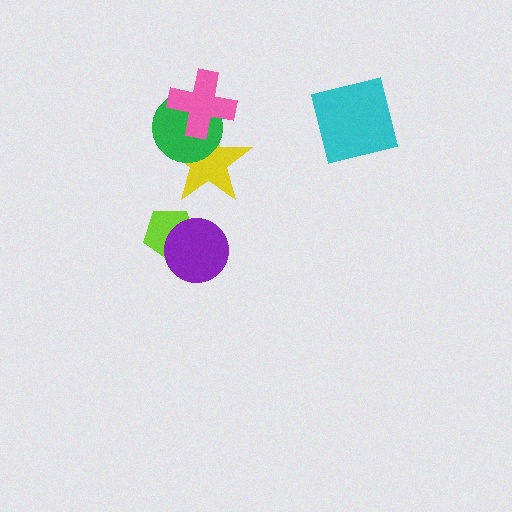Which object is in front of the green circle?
The pink cross is in front of the green circle.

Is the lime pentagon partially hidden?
Yes, it is partially covered by another shape.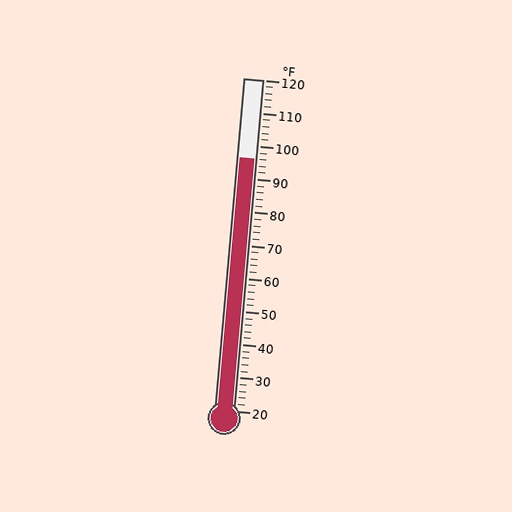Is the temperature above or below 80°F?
The temperature is above 80°F.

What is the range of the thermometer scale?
The thermometer scale ranges from 20°F to 120°F.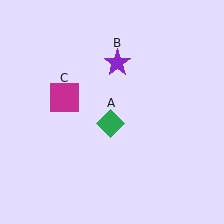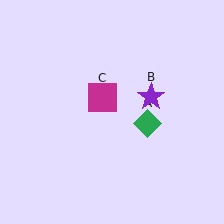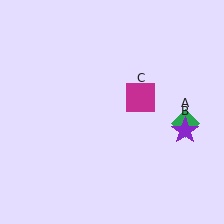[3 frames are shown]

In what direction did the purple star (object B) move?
The purple star (object B) moved down and to the right.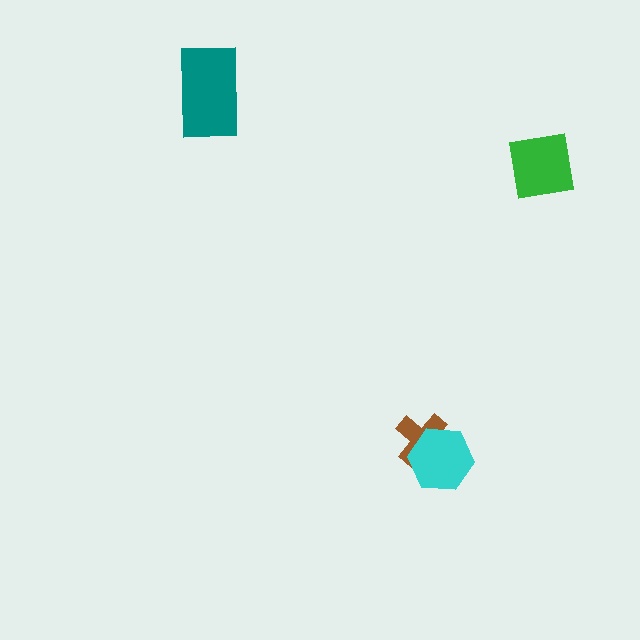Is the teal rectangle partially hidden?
No, no other shape covers it.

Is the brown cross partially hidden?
Yes, it is partially covered by another shape.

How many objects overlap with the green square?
0 objects overlap with the green square.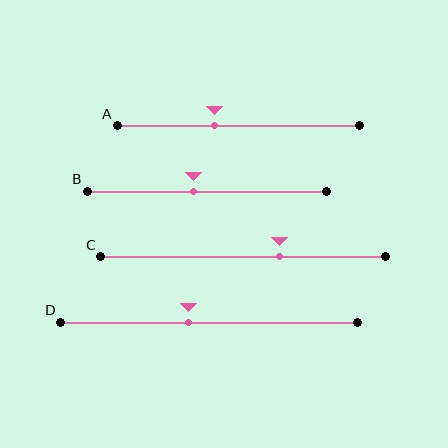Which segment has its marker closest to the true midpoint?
Segment B has its marker closest to the true midpoint.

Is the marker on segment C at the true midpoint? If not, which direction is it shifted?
No, the marker on segment C is shifted to the right by about 13% of the segment length.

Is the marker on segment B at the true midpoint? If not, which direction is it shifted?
No, the marker on segment B is shifted to the left by about 5% of the segment length.